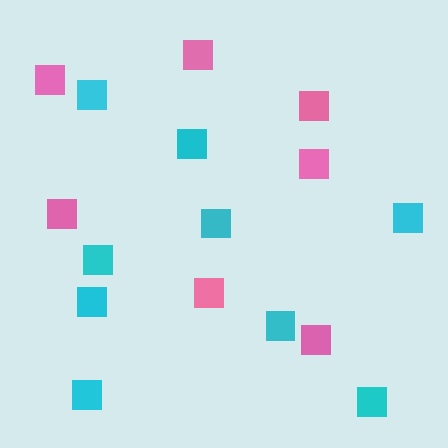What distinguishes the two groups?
There are 2 groups: one group of cyan squares (9) and one group of pink squares (7).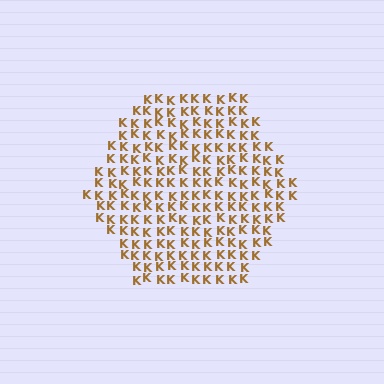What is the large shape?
The large shape is a hexagon.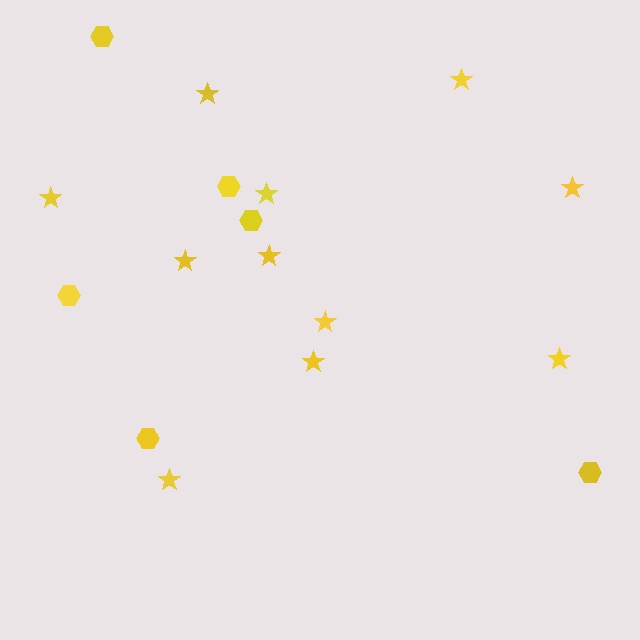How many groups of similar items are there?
There are 2 groups: one group of stars (11) and one group of hexagons (6).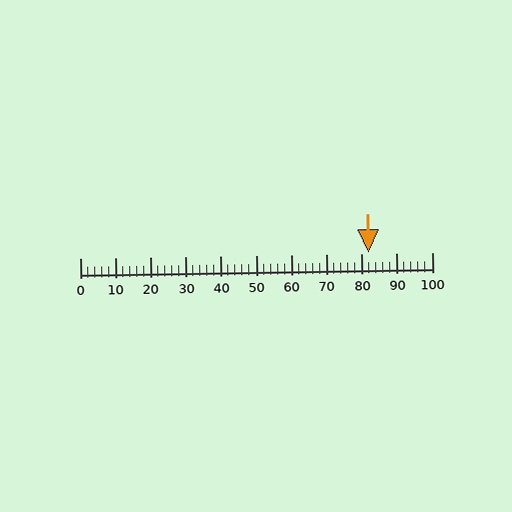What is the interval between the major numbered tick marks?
The major tick marks are spaced 10 units apart.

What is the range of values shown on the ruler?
The ruler shows values from 0 to 100.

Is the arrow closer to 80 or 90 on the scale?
The arrow is closer to 80.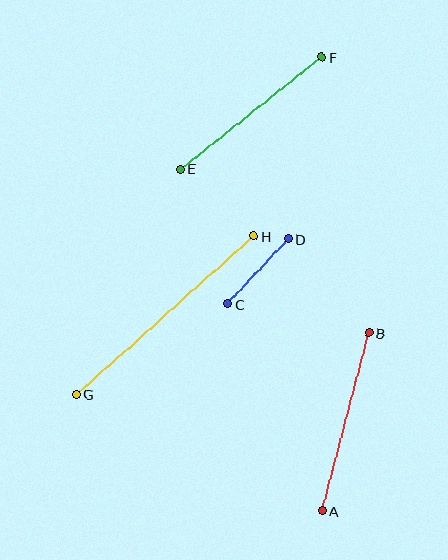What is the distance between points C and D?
The distance is approximately 89 pixels.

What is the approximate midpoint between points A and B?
The midpoint is at approximately (346, 422) pixels.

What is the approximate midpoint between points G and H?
The midpoint is at approximately (165, 315) pixels.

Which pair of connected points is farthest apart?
Points G and H are farthest apart.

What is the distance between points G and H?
The distance is approximately 238 pixels.